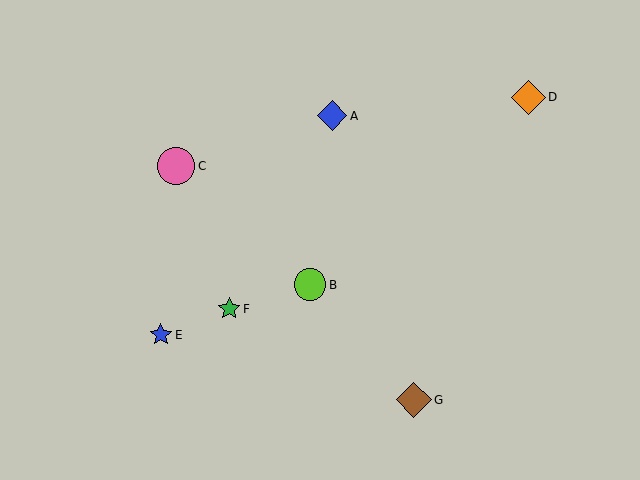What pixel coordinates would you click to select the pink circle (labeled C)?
Click at (176, 166) to select the pink circle C.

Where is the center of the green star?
The center of the green star is at (229, 309).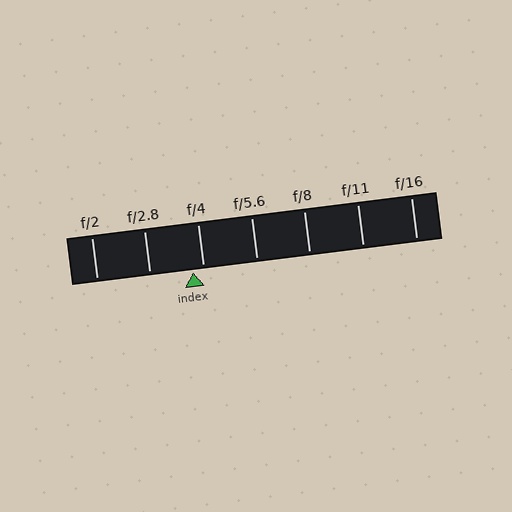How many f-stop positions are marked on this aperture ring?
There are 7 f-stop positions marked.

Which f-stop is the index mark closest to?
The index mark is closest to f/4.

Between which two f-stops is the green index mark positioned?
The index mark is between f/2.8 and f/4.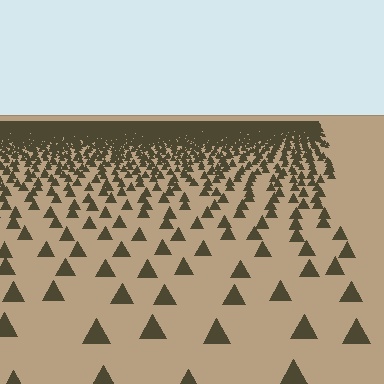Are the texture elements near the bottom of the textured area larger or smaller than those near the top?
Larger. Near the bottom, elements are closer to the viewer and appear at a bigger on-screen size.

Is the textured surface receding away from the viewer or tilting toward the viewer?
The surface is receding away from the viewer. Texture elements get smaller and denser toward the top.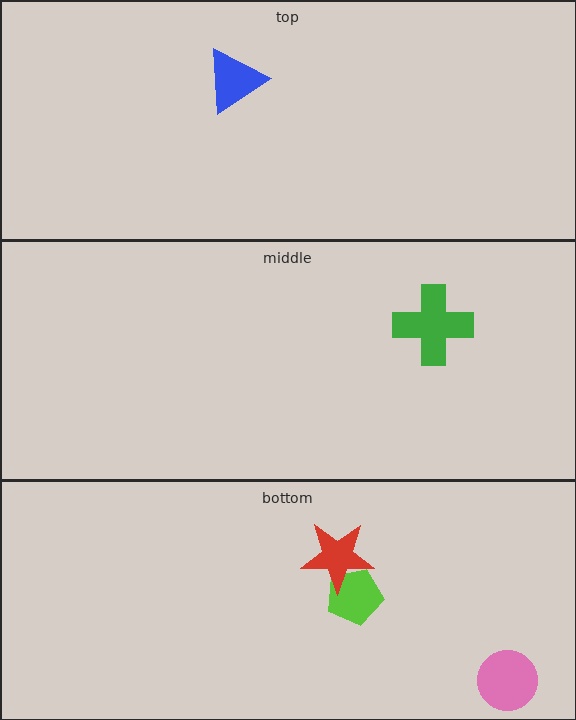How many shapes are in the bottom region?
3.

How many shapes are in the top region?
1.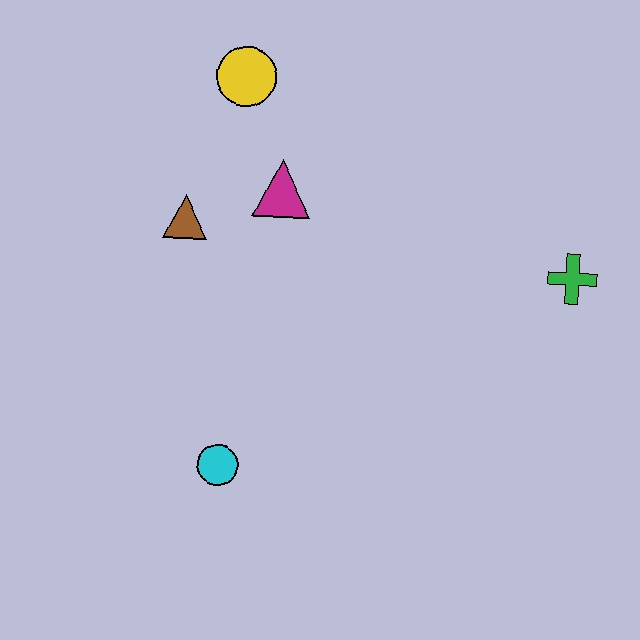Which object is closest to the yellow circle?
The magenta triangle is closest to the yellow circle.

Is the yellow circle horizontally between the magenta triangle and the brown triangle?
Yes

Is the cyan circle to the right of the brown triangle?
Yes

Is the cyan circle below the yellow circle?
Yes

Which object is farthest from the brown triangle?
The green cross is farthest from the brown triangle.